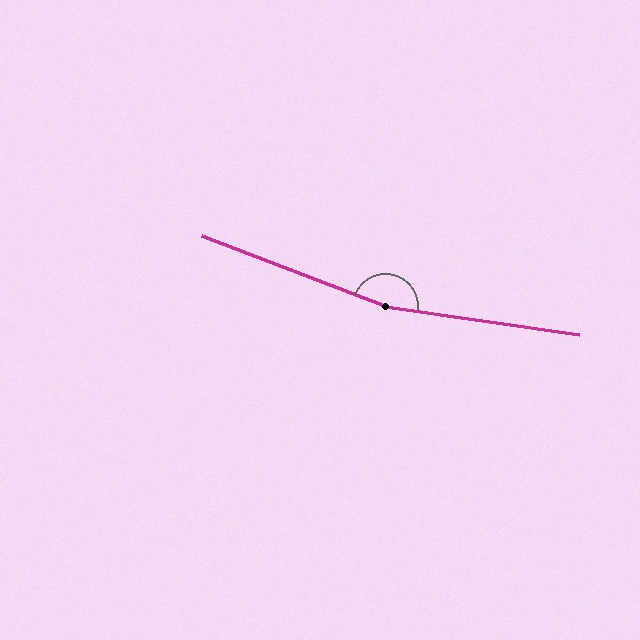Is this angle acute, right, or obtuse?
It is obtuse.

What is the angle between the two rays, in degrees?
Approximately 167 degrees.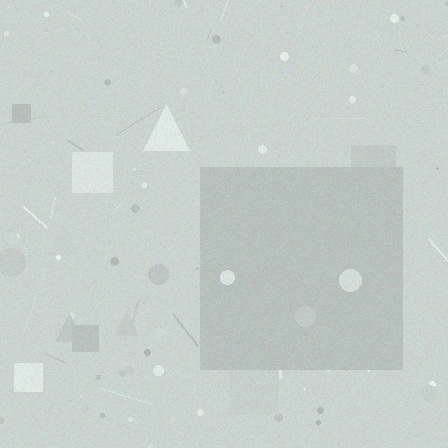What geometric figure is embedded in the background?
A square is embedded in the background.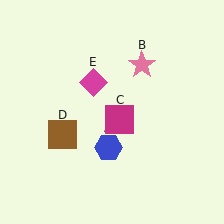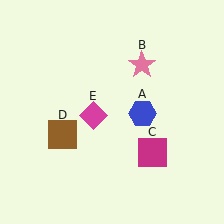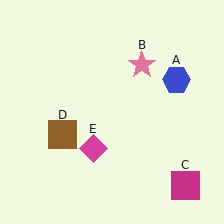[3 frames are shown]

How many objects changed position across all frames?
3 objects changed position: blue hexagon (object A), magenta square (object C), magenta diamond (object E).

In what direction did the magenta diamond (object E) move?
The magenta diamond (object E) moved down.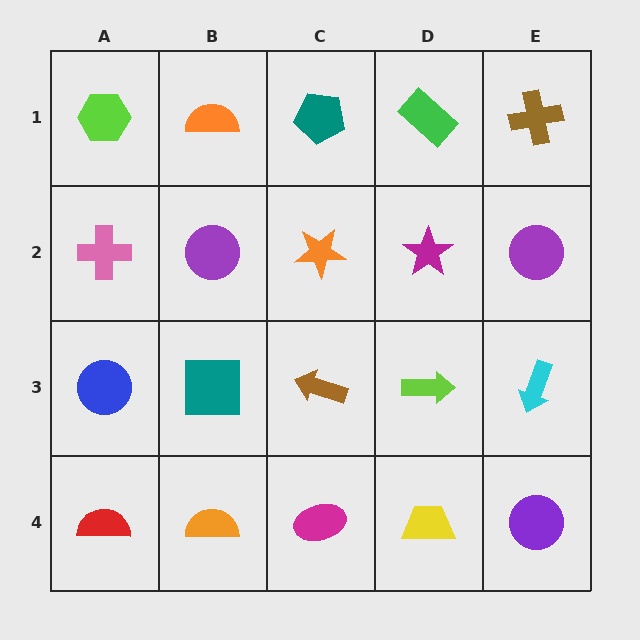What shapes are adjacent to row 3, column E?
A purple circle (row 2, column E), a purple circle (row 4, column E), a lime arrow (row 3, column D).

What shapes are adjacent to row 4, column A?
A blue circle (row 3, column A), an orange semicircle (row 4, column B).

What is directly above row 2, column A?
A lime hexagon.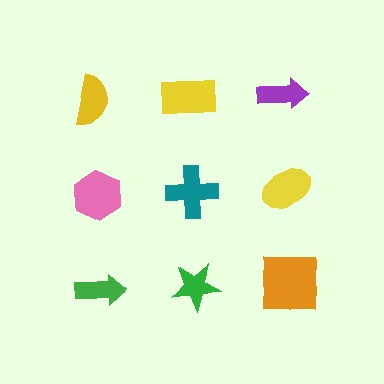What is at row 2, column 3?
A yellow ellipse.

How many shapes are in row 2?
3 shapes.